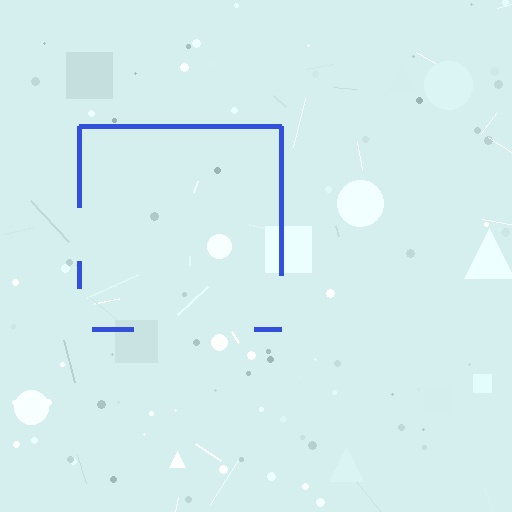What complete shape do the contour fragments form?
The contour fragments form a square.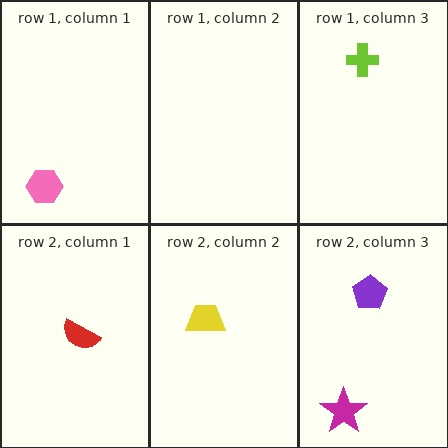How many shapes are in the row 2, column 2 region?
1.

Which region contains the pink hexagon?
The row 1, column 1 region.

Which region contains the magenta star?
The row 2, column 3 region.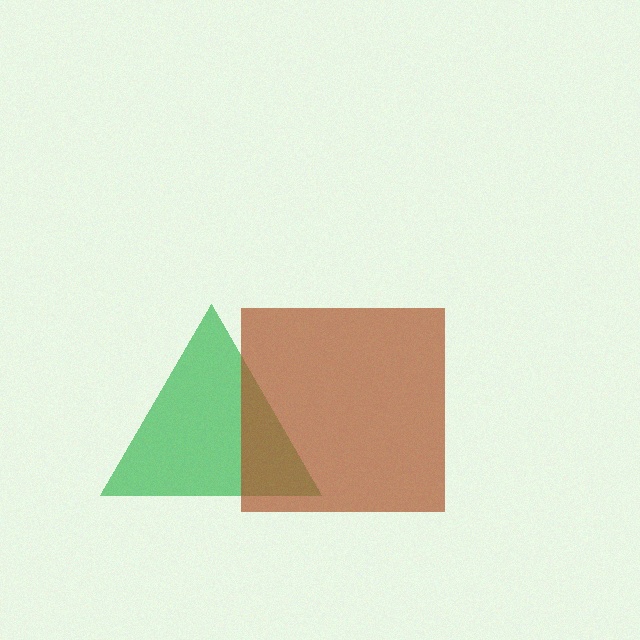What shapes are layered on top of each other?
The layered shapes are: a green triangle, a brown square.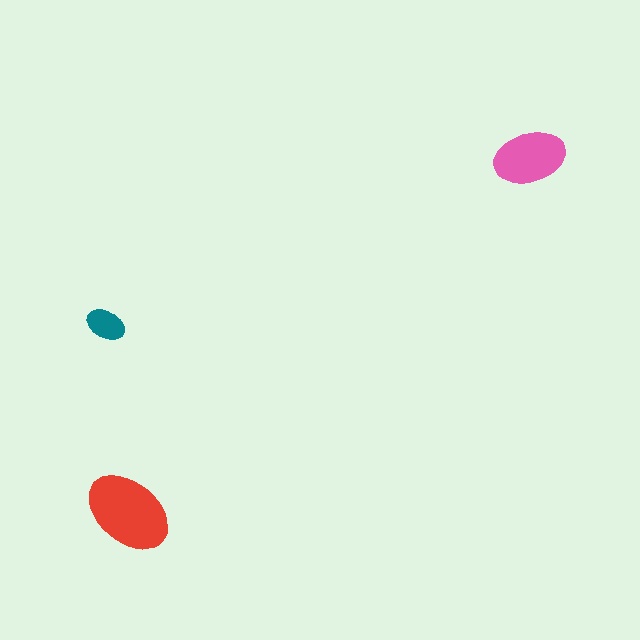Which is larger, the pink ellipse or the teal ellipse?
The pink one.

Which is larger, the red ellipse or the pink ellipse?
The red one.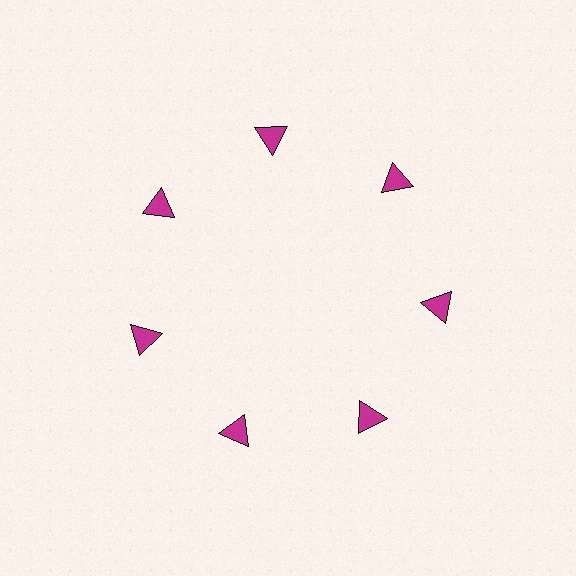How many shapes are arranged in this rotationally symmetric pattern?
There are 7 shapes, arranged in 7 groups of 1.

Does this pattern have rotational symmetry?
Yes, this pattern has 7-fold rotational symmetry. It looks the same after rotating 51 degrees around the center.